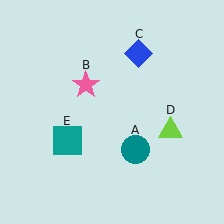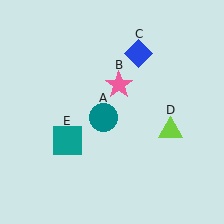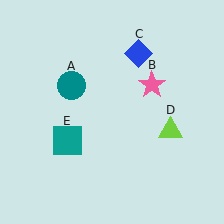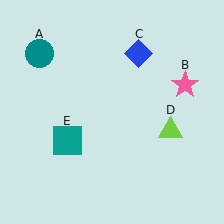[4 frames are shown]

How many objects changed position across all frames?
2 objects changed position: teal circle (object A), pink star (object B).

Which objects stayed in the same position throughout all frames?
Blue diamond (object C) and lime triangle (object D) and teal square (object E) remained stationary.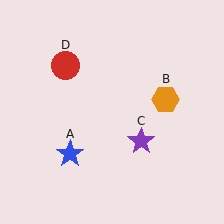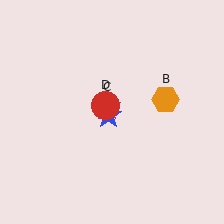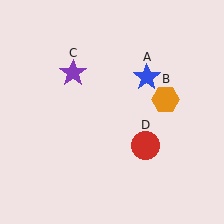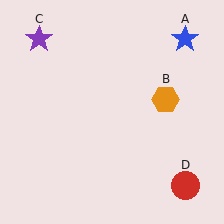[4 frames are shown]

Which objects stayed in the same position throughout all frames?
Orange hexagon (object B) remained stationary.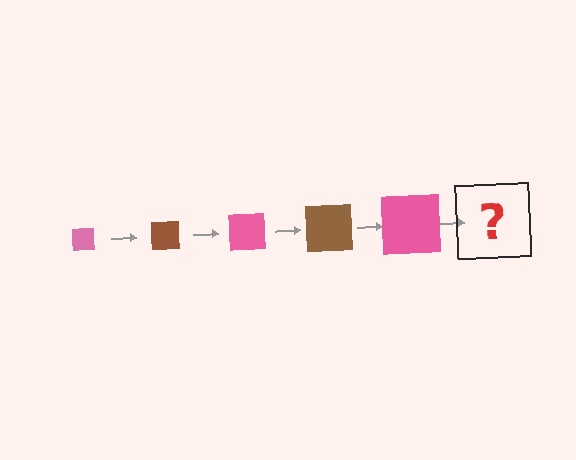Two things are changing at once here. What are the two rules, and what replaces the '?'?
The two rules are that the square grows larger each step and the color cycles through pink and brown. The '?' should be a brown square, larger than the previous one.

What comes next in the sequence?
The next element should be a brown square, larger than the previous one.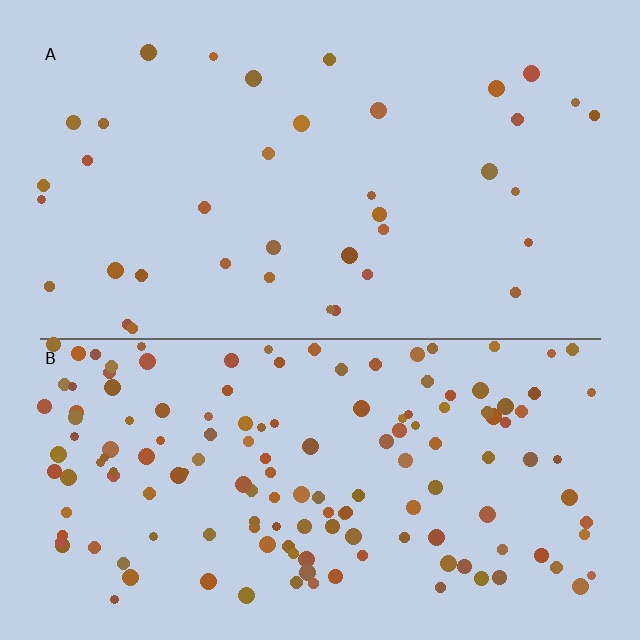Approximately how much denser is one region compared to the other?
Approximately 3.9× — region B over region A.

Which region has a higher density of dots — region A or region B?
B (the bottom).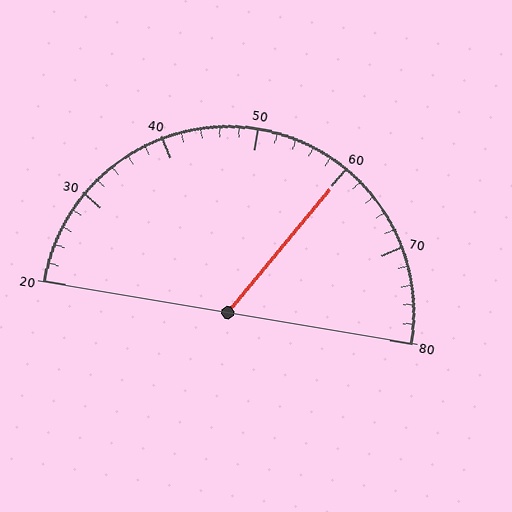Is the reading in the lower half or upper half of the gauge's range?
The reading is in the upper half of the range (20 to 80).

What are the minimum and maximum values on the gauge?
The gauge ranges from 20 to 80.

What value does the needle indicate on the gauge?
The needle indicates approximately 60.